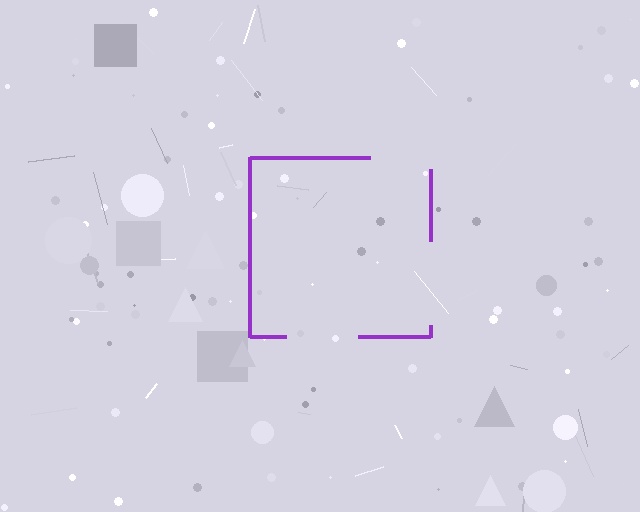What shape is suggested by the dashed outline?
The dashed outline suggests a square.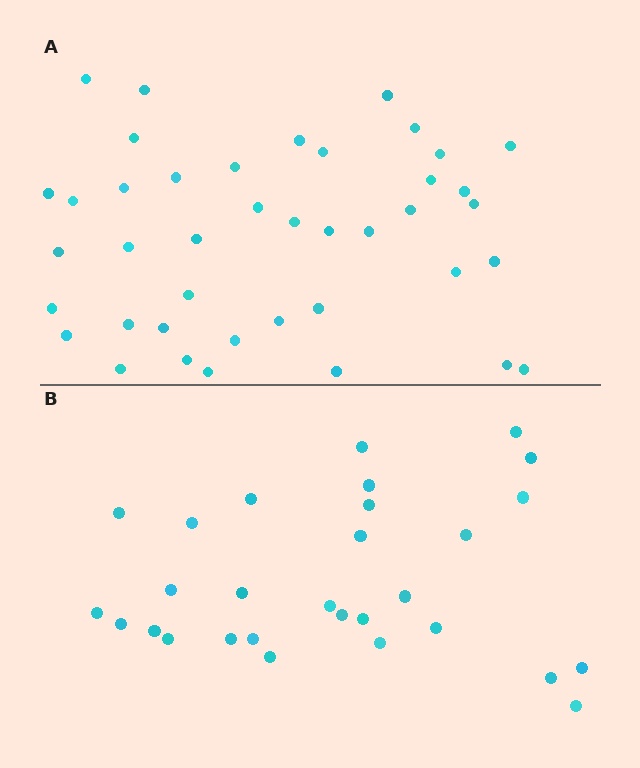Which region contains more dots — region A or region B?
Region A (the top region) has more dots.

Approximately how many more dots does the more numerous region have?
Region A has roughly 12 or so more dots than region B.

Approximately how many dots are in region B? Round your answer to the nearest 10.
About 30 dots. (The exact count is 29, which rounds to 30.)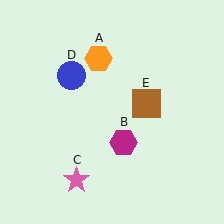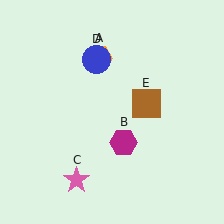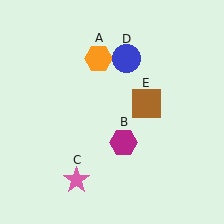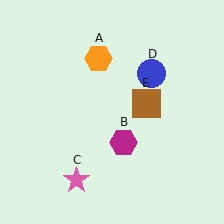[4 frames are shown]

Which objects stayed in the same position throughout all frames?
Orange hexagon (object A) and magenta hexagon (object B) and pink star (object C) and brown square (object E) remained stationary.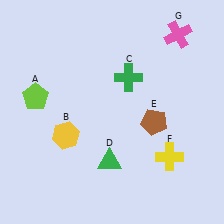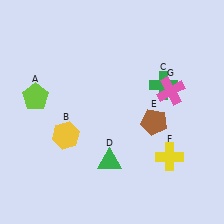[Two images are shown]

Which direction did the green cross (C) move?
The green cross (C) moved right.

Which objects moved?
The objects that moved are: the green cross (C), the pink cross (G).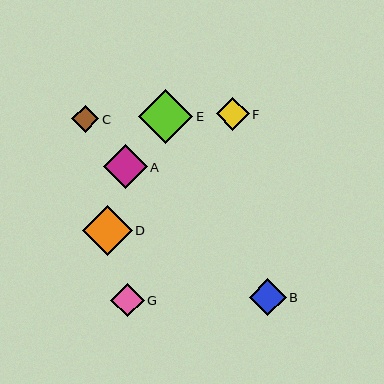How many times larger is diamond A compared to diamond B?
Diamond A is approximately 1.2 times the size of diamond B.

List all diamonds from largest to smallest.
From largest to smallest: E, D, A, B, G, F, C.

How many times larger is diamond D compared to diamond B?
Diamond D is approximately 1.3 times the size of diamond B.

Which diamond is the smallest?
Diamond C is the smallest with a size of approximately 27 pixels.